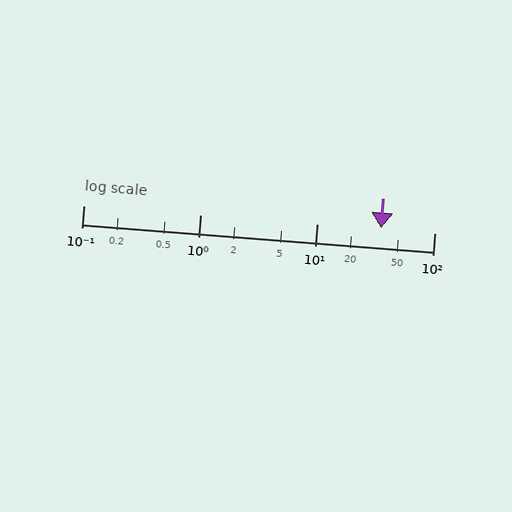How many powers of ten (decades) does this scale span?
The scale spans 3 decades, from 0.1 to 100.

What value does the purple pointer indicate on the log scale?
The pointer indicates approximately 35.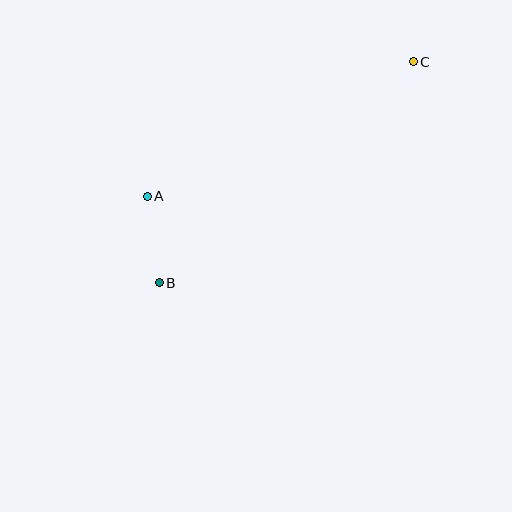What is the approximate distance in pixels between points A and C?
The distance between A and C is approximately 298 pixels.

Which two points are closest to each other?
Points A and B are closest to each other.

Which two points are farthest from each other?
Points B and C are farthest from each other.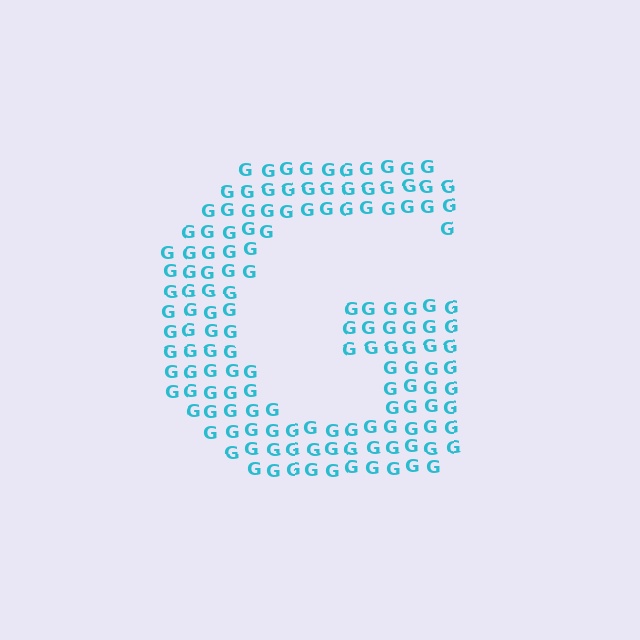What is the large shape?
The large shape is the letter G.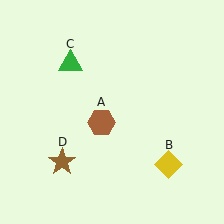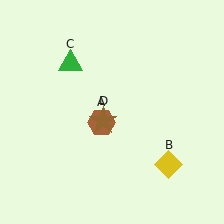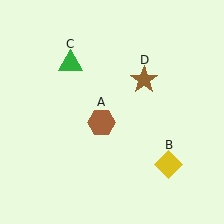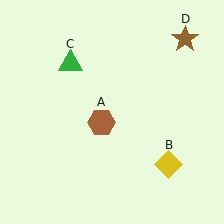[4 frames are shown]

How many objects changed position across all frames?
1 object changed position: brown star (object D).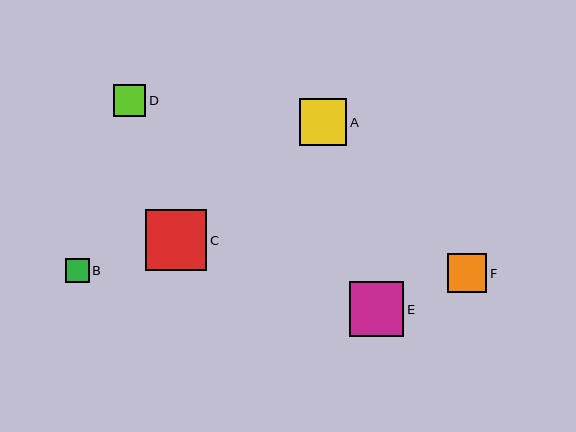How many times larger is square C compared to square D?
Square C is approximately 1.9 times the size of square D.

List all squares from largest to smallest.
From largest to smallest: C, E, A, F, D, B.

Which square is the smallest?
Square B is the smallest with a size of approximately 24 pixels.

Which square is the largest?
Square C is the largest with a size of approximately 61 pixels.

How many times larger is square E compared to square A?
Square E is approximately 1.2 times the size of square A.